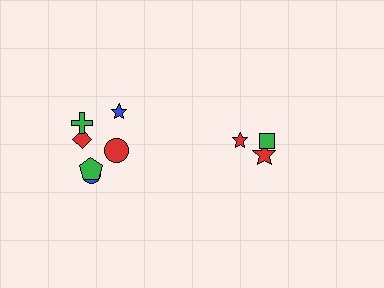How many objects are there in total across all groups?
There are 9 objects.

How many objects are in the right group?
There are 3 objects.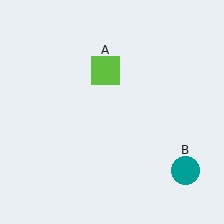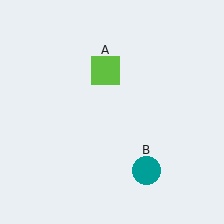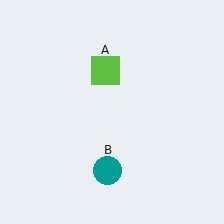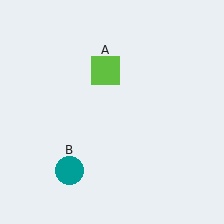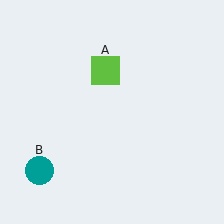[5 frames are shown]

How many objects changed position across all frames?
1 object changed position: teal circle (object B).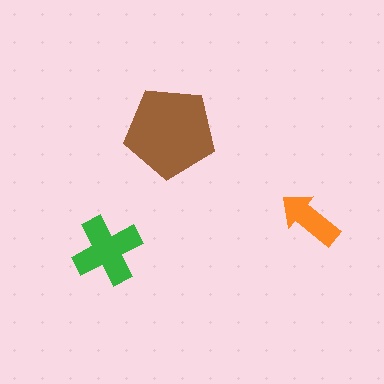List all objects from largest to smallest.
The brown pentagon, the green cross, the orange arrow.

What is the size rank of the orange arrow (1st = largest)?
3rd.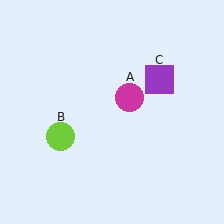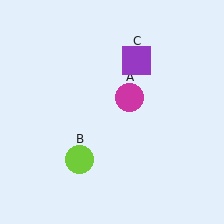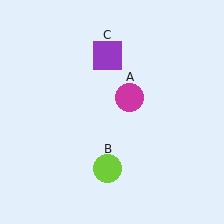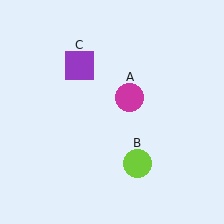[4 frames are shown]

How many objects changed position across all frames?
2 objects changed position: lime circle (object B), purple square (object C).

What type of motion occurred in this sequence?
The lime circle (object B), purple square (object C) rotated counterclockwise around the center of the scene.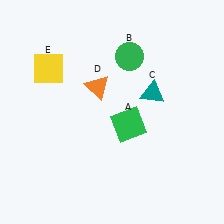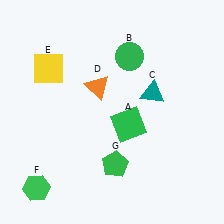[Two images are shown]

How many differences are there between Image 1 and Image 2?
There are 2 differences between the two images.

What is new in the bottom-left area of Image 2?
A green hexagon (F) was added in the bottom-left area of Image 2.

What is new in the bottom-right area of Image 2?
A green pentagon (G) was added in the bottom-right area of Image 2.